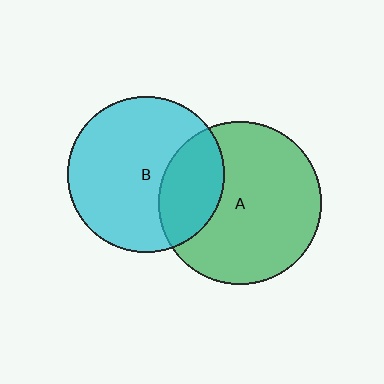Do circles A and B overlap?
Yes.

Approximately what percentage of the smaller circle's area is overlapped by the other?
Approximately 30%.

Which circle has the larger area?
Circle A (green).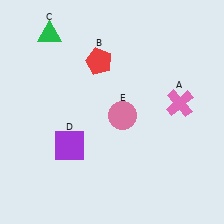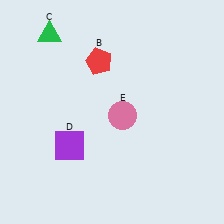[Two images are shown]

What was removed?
The pink cross (A) was removed in Image 2.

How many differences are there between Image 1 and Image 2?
There is 1 difference between the two images.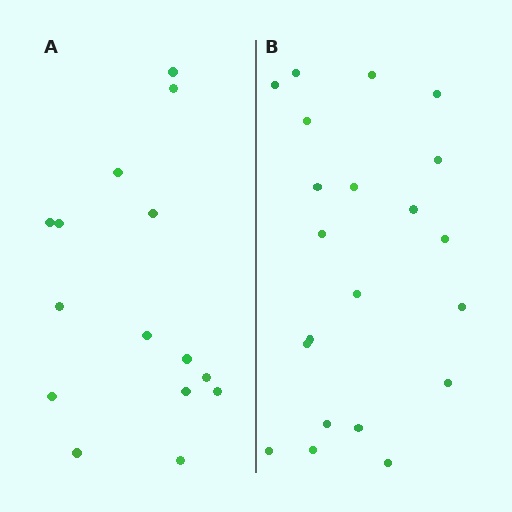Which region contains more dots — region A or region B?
Region B (the right region) has more dots.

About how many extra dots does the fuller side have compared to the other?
Region B has about 6 more dots than region A.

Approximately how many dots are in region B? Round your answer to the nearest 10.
About 20 dots. (The exact count is 21, which rounds to 20.)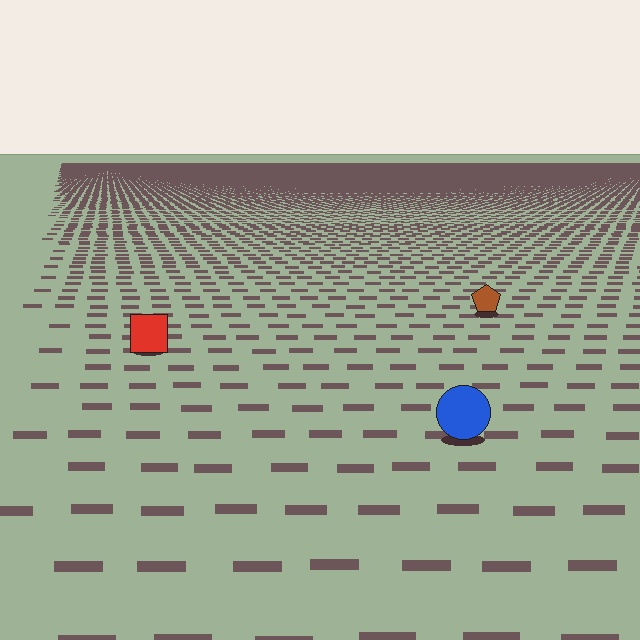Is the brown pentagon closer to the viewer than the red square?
No. The red square is closer — you can tell from the texture gradient: the ground texture is coarser near it.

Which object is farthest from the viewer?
The brown pentagon is farthest from the viewer. It appears smaller and the ground texture around it is denser.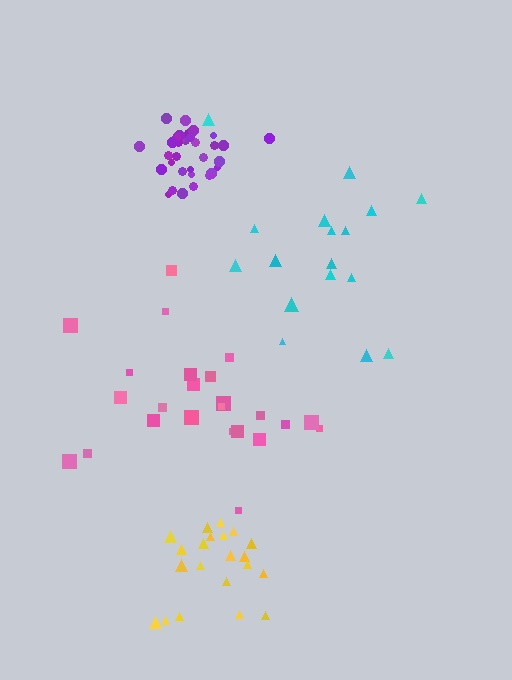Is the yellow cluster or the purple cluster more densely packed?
Purple.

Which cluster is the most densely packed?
Purple.